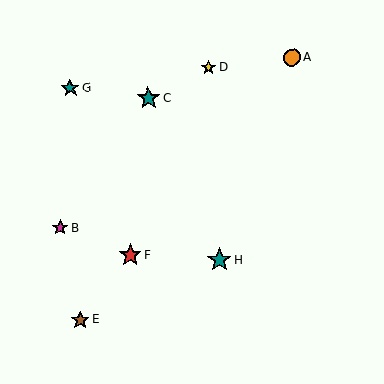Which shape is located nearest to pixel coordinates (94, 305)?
The brown star (labeled E) at (80, 320) is nearest to that location.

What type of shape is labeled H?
Shape H is a teal star.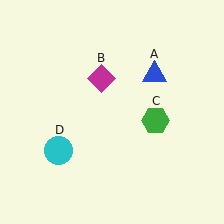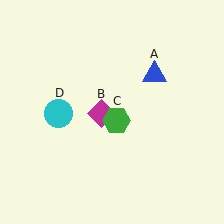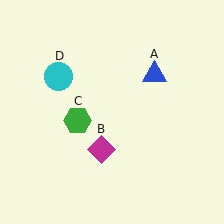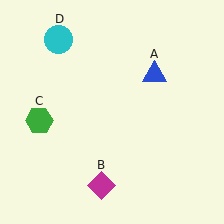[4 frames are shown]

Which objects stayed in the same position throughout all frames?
Blue triangle (object A) remained stationary.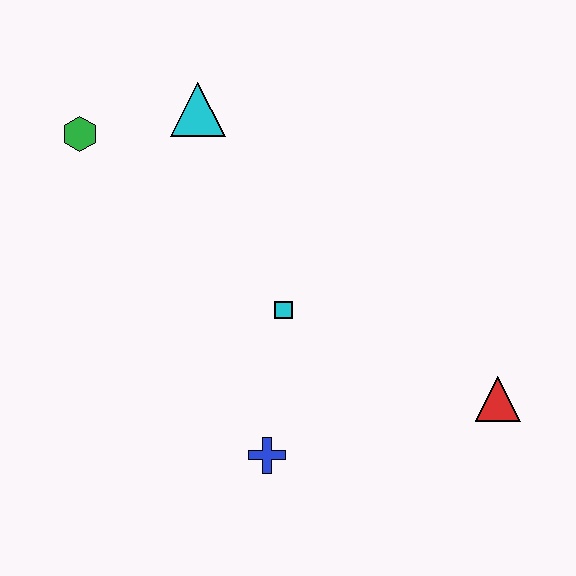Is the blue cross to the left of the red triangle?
Yes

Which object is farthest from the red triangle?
The green hexagon is farthest from the red triangle.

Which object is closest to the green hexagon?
The cyan triangle is closest to the green hexagon.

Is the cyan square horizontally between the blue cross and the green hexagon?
No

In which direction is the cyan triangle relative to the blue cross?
The cyan triangle is above the blue cross.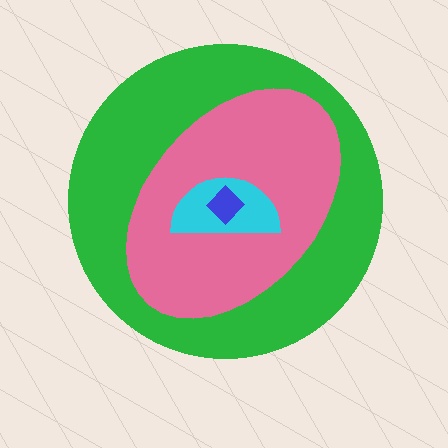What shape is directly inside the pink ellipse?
The cyan semicircle.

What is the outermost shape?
The green circle.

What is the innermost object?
The blue diamond.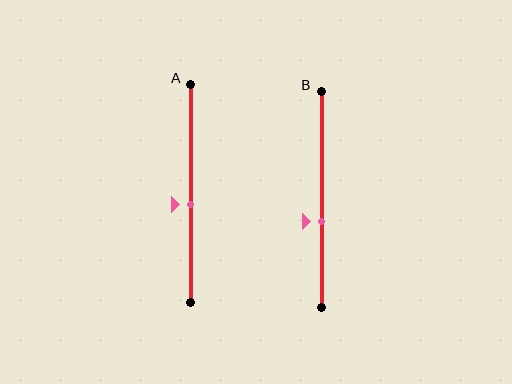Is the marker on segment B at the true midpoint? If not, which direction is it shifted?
No, the marker on segment B is shifted downward by about 10% of the segment length.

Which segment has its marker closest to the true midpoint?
Segment A has its marker closest to the true midpoint.